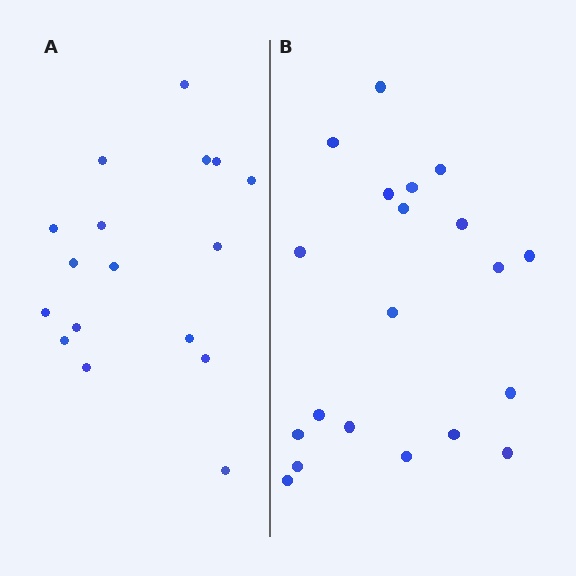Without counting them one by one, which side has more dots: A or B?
Region B (the right region) has more dots.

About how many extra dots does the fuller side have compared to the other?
Region B has just a few more — roughly 2 or 3 more dots than region A.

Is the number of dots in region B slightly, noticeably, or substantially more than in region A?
Region B has only slightly more — the two regions are fairly close. The ratio is roughly 1.2 to 1.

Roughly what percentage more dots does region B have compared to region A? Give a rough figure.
About 20% more.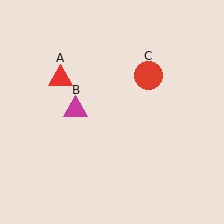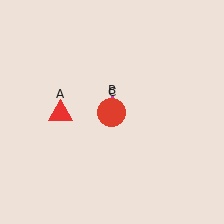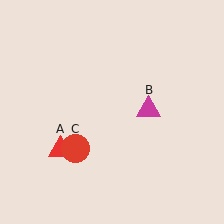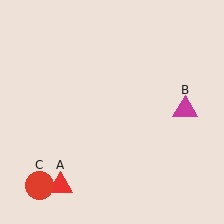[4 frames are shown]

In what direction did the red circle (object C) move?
The red circle (object C) moved down and to the left.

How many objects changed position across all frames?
3 objects changed position: red triangle (object A), magenta triangle (object B), red circle (object C).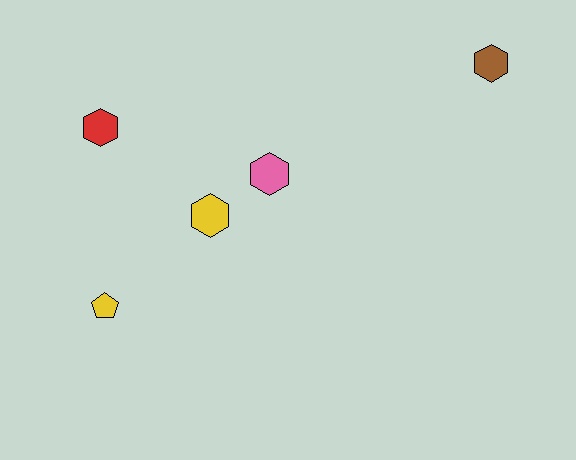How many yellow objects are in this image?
There are 2 yellow objects.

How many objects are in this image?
There are 5 objects.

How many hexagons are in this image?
There are 4 hexagons.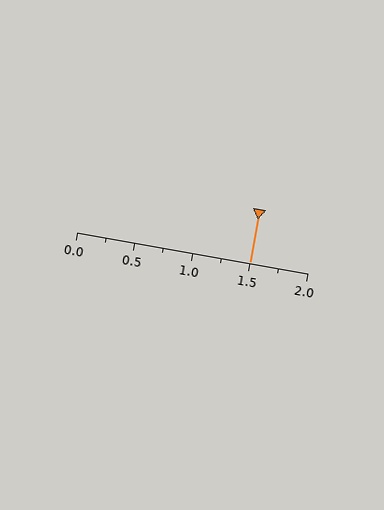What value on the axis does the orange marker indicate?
The marker indicates approximately 1.5.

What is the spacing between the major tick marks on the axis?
The major ticks are spaced 0.5 apart.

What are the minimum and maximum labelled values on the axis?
The axis runs from 0.0 to 2.0.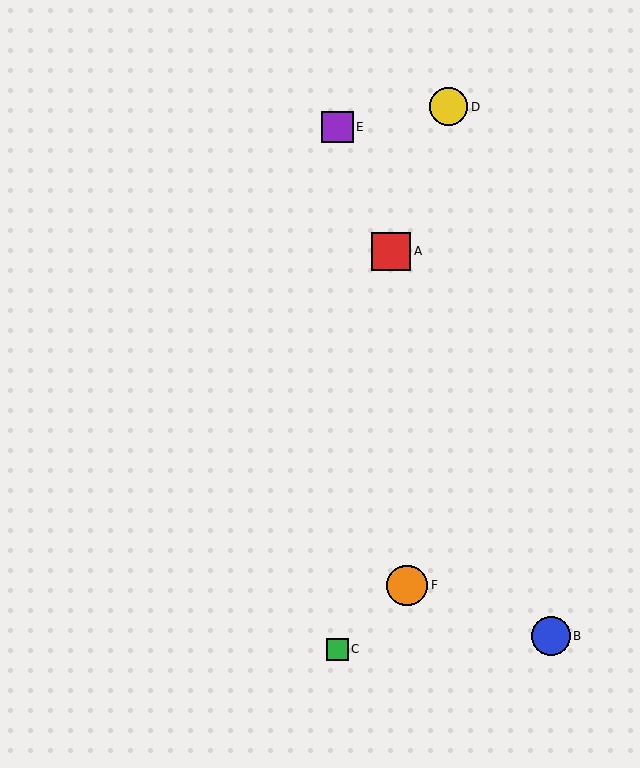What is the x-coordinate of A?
Object A is at x≈391.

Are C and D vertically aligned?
No, C is at x≈338 and D is at x≈449.